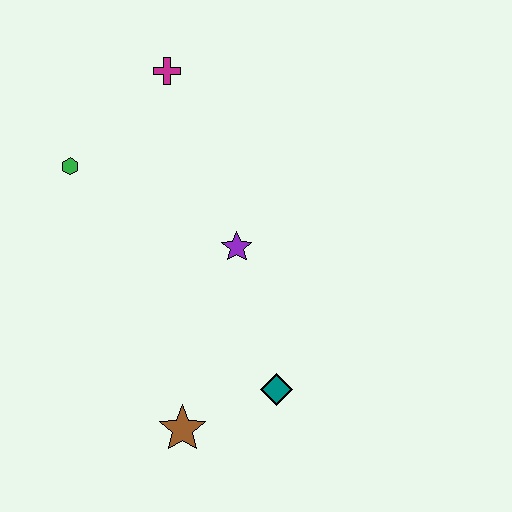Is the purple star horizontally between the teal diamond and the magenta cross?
Yes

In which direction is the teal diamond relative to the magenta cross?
The teal diamond is below the magenta cross.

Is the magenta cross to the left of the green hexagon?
No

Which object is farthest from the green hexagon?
The teal diamond is farthest from the green hexagon.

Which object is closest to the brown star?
The teal diamond is closest to the brown star.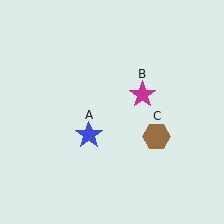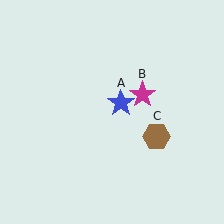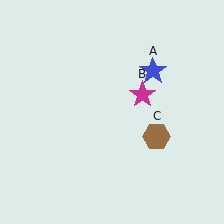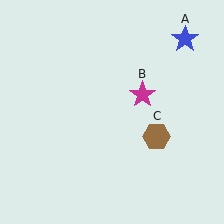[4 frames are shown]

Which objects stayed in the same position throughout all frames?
Magenta star (object B) and brown hexagon (object C) remained stationary.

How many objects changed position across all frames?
1 object changed position: blue star (object A).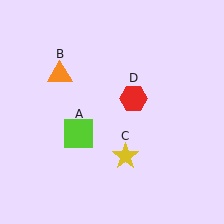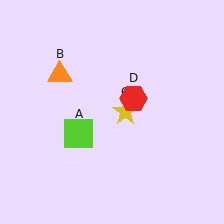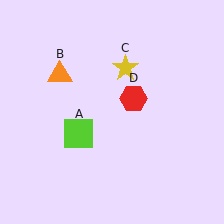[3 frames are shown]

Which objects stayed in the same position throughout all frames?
Lime square (object A) and orange triangle (object B) and red hexagon (object D) remained stationary.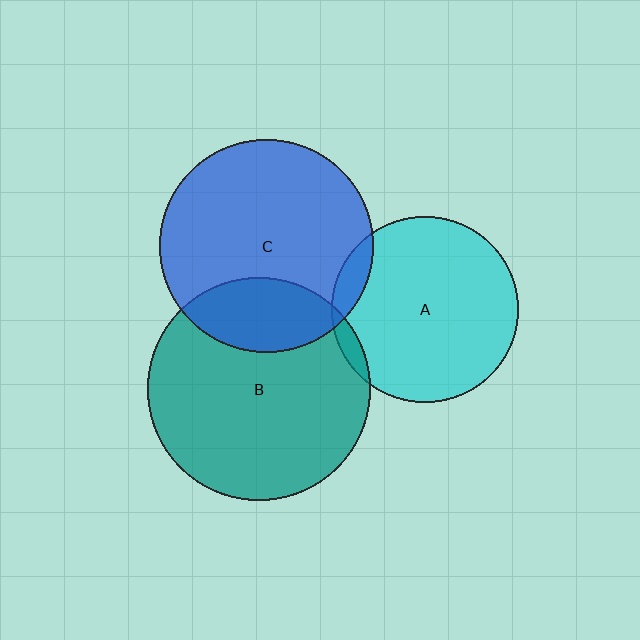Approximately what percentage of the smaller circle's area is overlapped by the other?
Approximately 10%.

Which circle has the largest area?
Circle B (teal).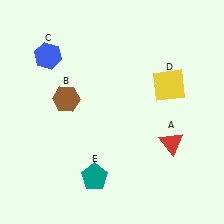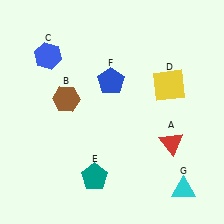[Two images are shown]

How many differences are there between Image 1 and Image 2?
There are 2 differences between the two images.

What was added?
A blue pentagon (F), a cyan triangle (G) were added in Image 2.